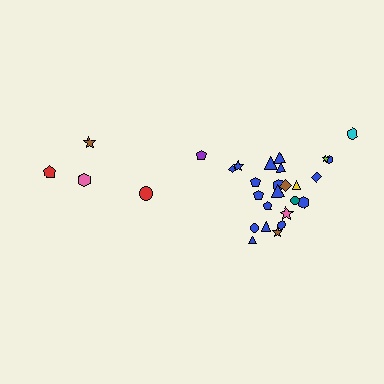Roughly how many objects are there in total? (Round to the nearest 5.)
Roughly 30 objects in total.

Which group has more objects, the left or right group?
The right group.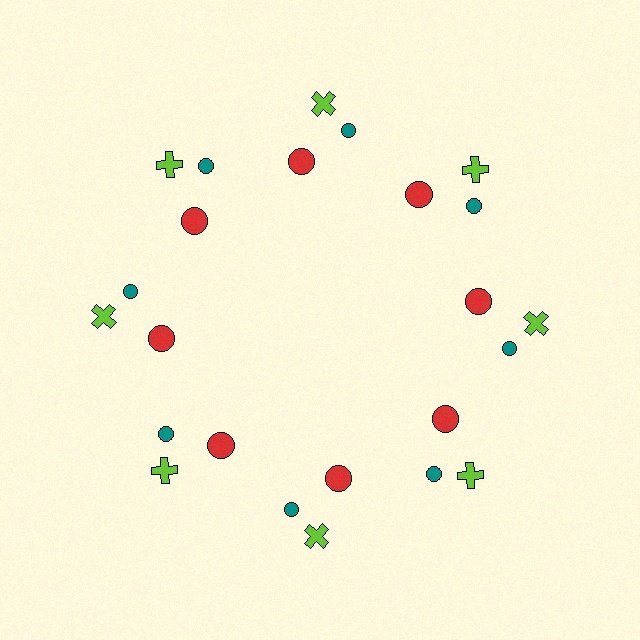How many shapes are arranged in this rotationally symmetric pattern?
There are 24 shapes, arranged in 8 groups of 3.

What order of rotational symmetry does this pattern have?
This pattern has 8-fold rotational symmetry.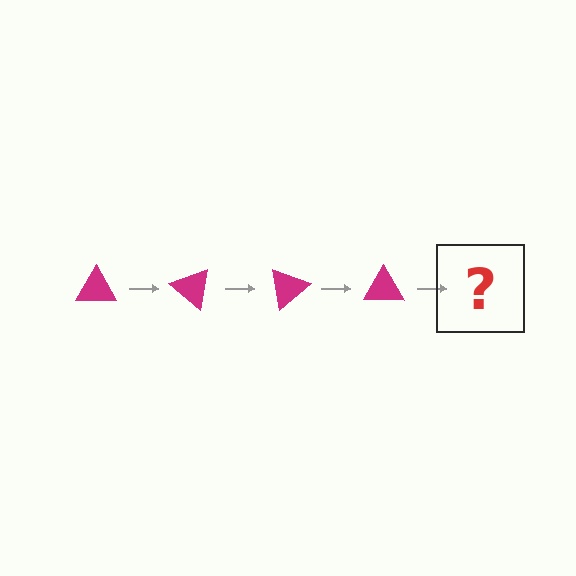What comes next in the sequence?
The next element should be a magenta triangle rotated 160 degrees.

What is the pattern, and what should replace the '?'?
The pattern is that the triangle rotates 40 degrees each step. The '?' should be a magenta triangle rotated 160 degrees.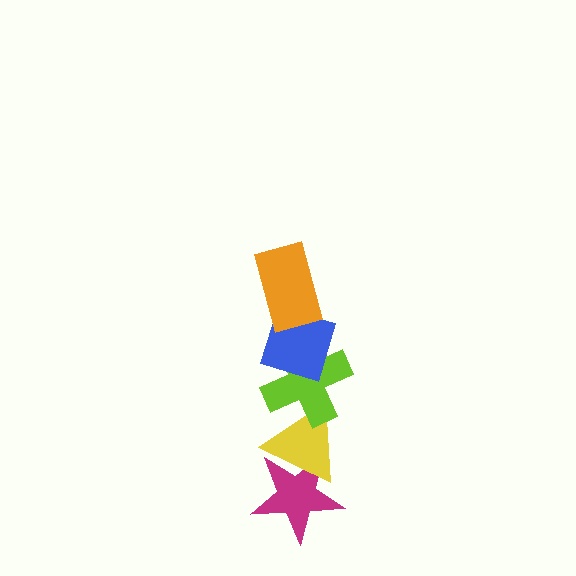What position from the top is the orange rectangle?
The orange rectangle is 1st from the top.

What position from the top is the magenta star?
The magenta star is 5th from the top.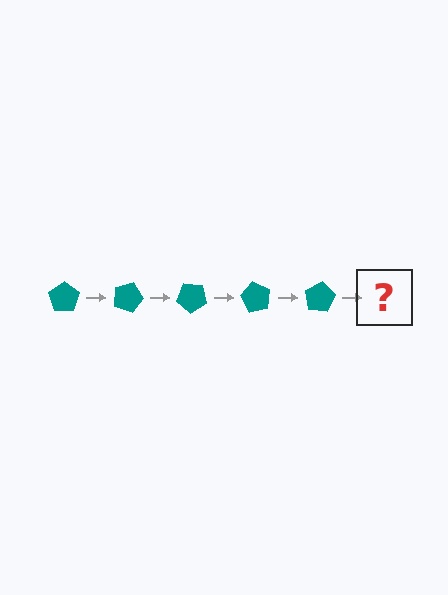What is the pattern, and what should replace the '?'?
The pattern is that the pentagon rotates 20 degrees each step. The '?' should be a teal pentagon rotated 100 degrees.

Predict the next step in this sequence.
The next step is a teal pentagon rotated 100 degrees.